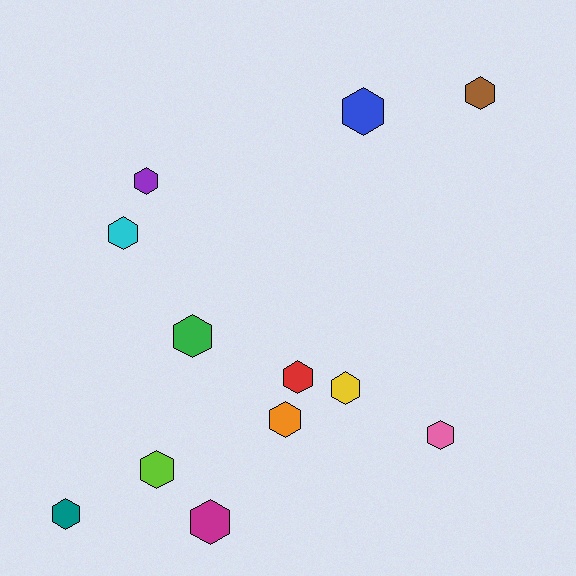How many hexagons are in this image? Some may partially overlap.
There are 12 hexagons.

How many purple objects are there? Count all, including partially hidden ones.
There is 1 purple object.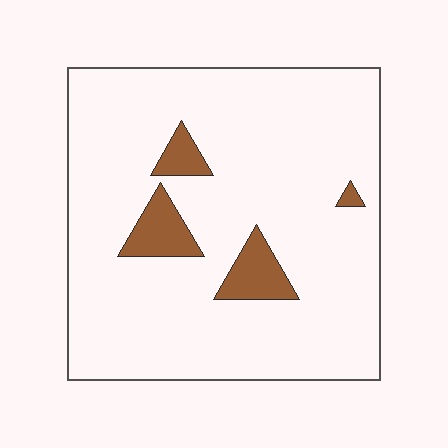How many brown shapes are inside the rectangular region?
4.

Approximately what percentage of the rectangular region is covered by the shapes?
Approximately 10%.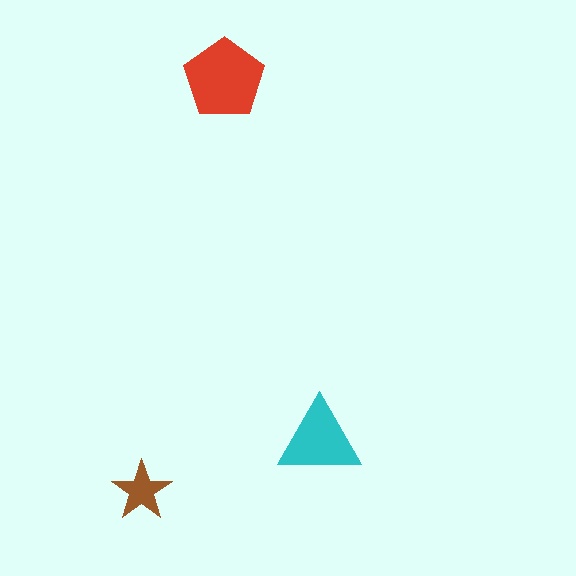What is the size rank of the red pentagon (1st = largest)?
1st.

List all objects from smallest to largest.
The brown star, the cyan triangle, the red pentagon.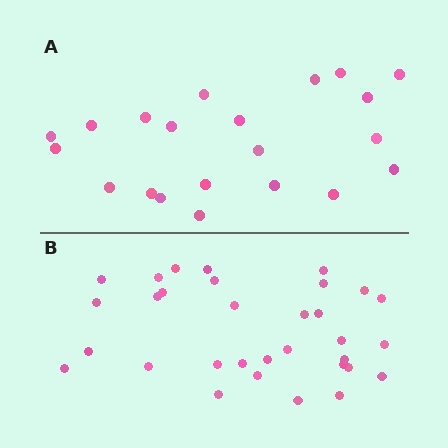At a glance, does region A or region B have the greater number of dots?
Region B (the bottom region) has more dots.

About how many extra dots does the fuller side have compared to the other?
Region B has roughly 12 or so more dots than region A.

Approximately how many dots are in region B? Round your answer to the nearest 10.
About 30 dots. (The exact count is 32, which rounds to 30.)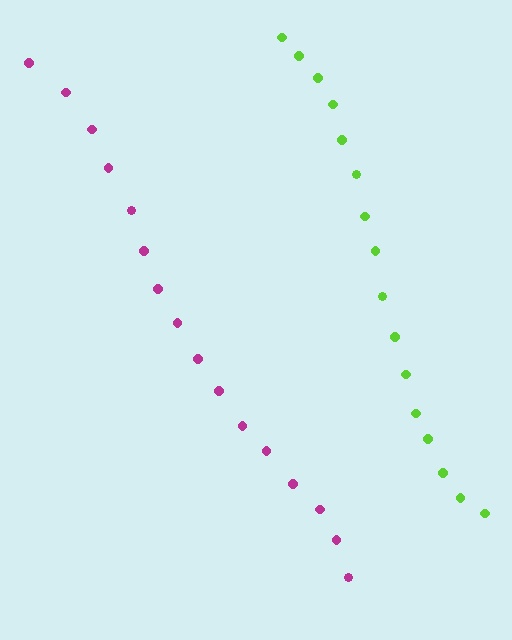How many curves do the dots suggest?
There are 2 distinct paths.